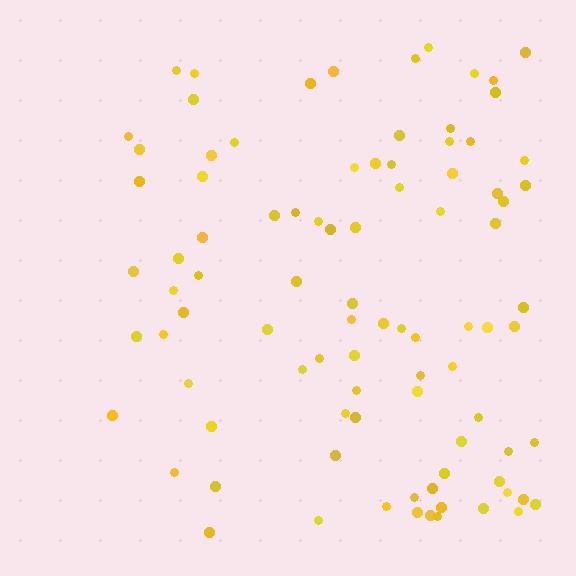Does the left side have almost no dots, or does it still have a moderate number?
Still a moderate number, just noticeably fewer than the right.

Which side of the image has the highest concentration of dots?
The right.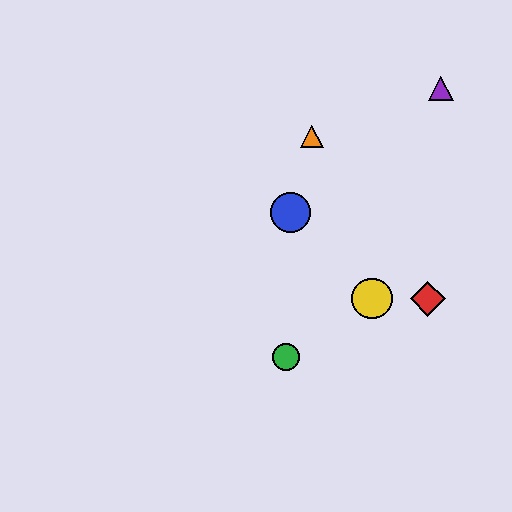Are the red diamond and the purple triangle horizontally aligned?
No, the red diamond is at y≈299 and the purple triangle is at y≈88.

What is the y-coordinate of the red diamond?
The red diamond is at y≈299.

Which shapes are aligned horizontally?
The red diamond, the yellow circle are aligned horizontally.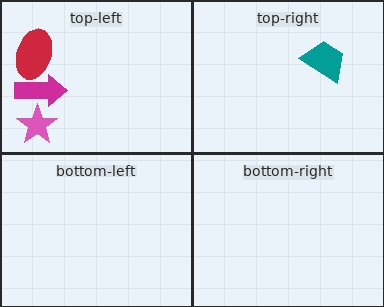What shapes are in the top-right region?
The teal trapezoid.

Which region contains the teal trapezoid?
The top-right region.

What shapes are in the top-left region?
The pink star, the magenta arrow, the red ellipse.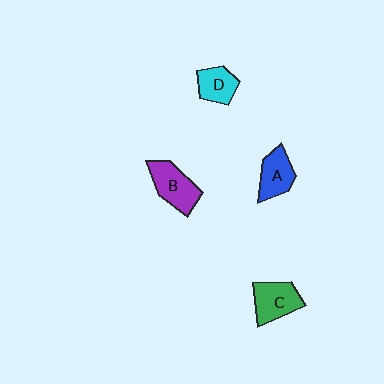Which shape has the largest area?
Shape B (purple).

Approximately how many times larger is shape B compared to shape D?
Approximately 1.4 times.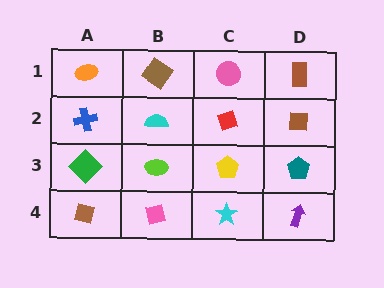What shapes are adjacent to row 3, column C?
A red diamond (row 2, column C), a cyan star (row 4, column C), a lime ellipse (row 3, column B), a teal pentagon (row 3, column D).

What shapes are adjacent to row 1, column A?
A blue cross (row 2, column A), a brown diamond (row 1, column B).